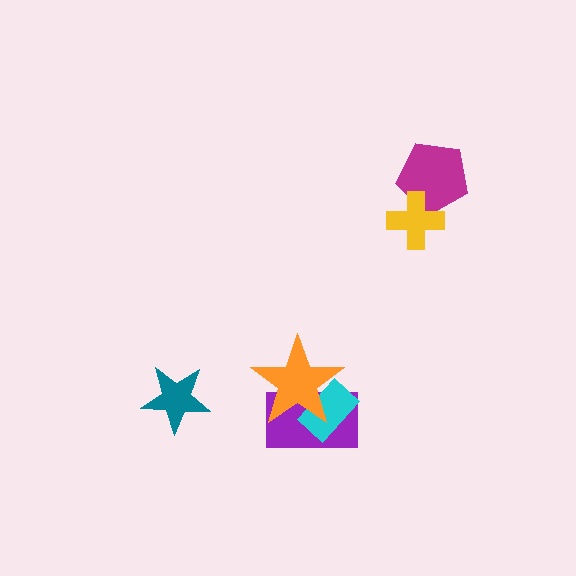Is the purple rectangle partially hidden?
Yes, it is partially covered by another shape.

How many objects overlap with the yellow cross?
1 object overlaps with the yellow cross.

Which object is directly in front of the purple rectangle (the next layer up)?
The cyan rectangle is directly in front of the purple rectangle.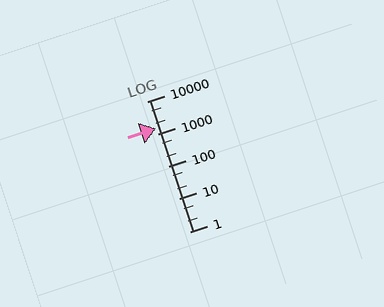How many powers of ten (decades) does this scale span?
The scale spans 4 decades, from 1 to 10000.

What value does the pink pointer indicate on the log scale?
The pointer indicates approximately 1500.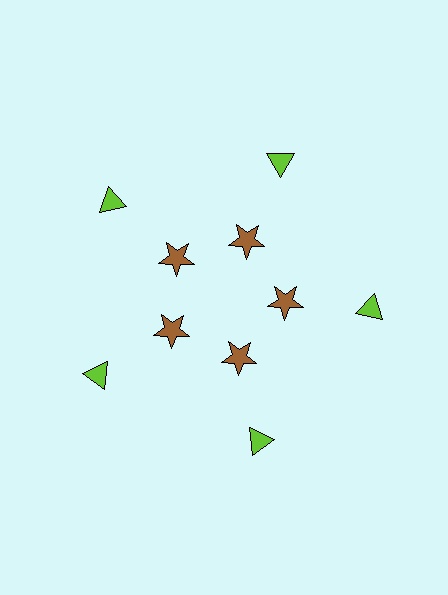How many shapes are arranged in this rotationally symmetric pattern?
There are 10 shapes, arranged in 5 groups of 2.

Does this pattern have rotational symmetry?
Yes, this pattern has 5-fold rotational symmetry. It looks the same after rotating 72 degrees around the center.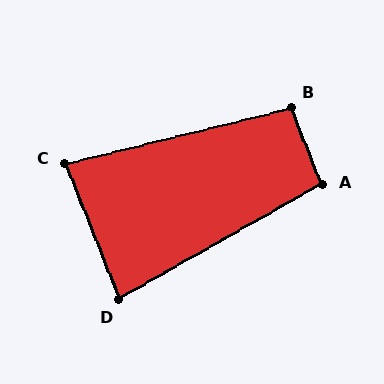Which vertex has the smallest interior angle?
D, at approximately 82 degrees.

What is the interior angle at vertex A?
Approximately 98 degrees (obtuse).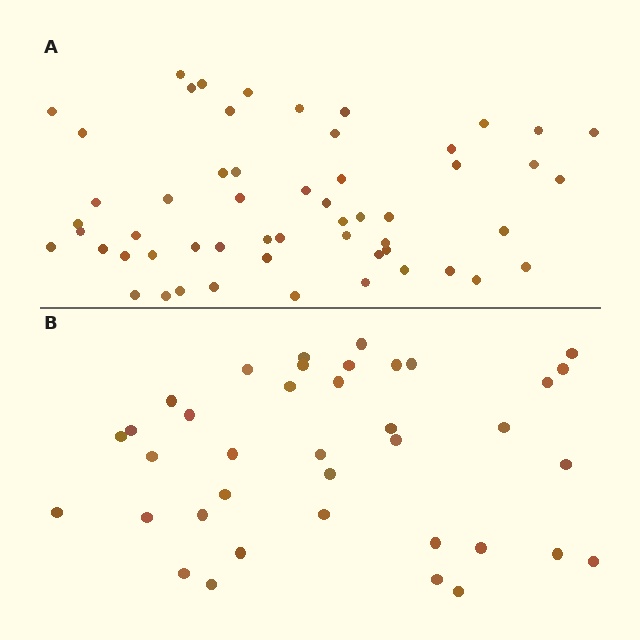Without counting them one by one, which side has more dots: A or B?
Region A (the top region) has more dots.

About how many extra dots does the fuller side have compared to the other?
Region A has approximately 15 more dots than region B.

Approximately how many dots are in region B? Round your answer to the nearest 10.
About 40 dots. (The exact count is 38, which rounds to 40.)